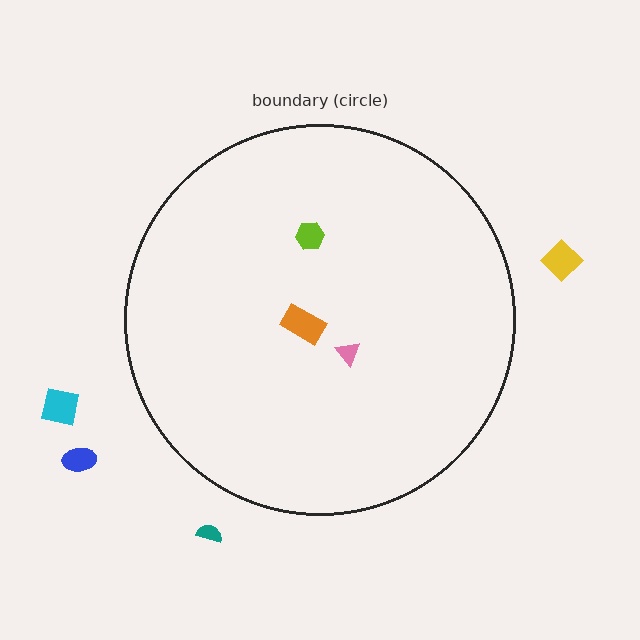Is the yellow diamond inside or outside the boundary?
Outside.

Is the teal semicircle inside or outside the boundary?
Outside.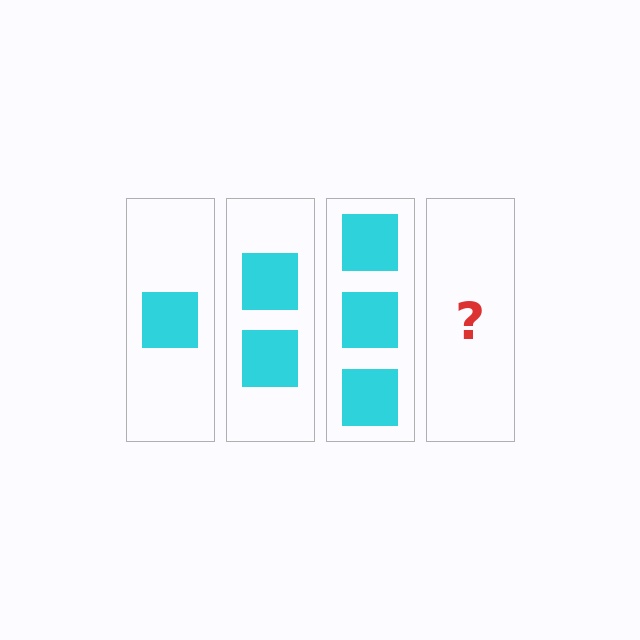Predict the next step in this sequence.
The next step is 4 squares.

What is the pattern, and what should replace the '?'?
The pattern is that each step adds one more square. The '?' should be 4 squares.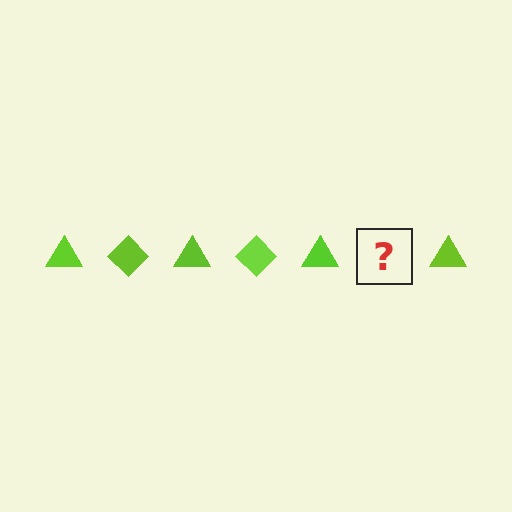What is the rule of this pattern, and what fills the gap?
The rule is that the pattern cycles through triangle, diamond shapes in lime. The gap should be filled with a lime diamond.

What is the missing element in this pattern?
The missing element is a lime diamond.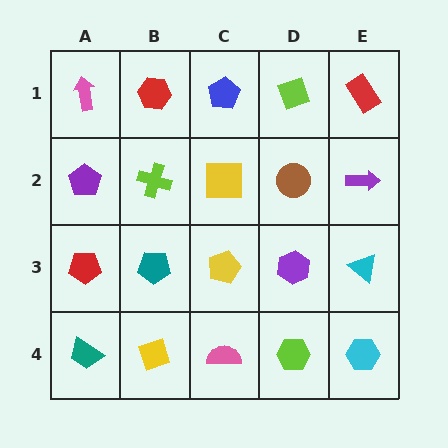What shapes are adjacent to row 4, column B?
A teal pentagon (row 3, column B), a teal trapezoid (row 4, column A), a pink semicircle (row 4, column C).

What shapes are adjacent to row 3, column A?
A purple pentagon (row 2, column A), a teal trapezoid (row 4, column A), a teal pentagon (row 3, column B).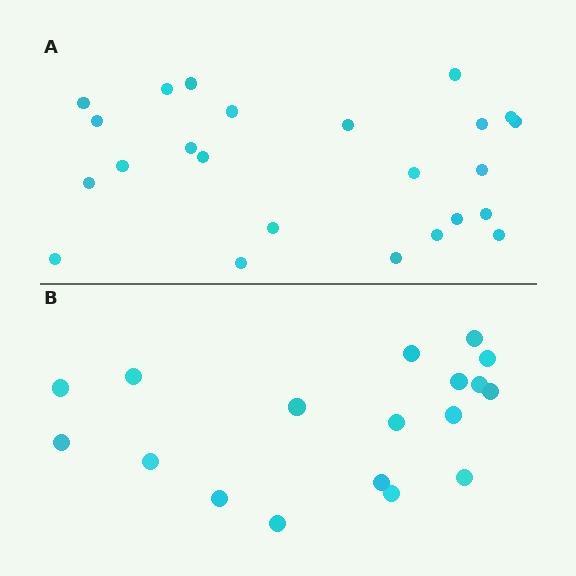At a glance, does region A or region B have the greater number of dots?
Region A (the top region) has more dots.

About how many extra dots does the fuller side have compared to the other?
Region A has about 6 more dots than region B.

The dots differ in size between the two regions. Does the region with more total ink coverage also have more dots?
No. Region B has more total ink coverage because its dots are larger, but region A actually contains more individual dots. Total area can be misleading — the number of items is what matters here.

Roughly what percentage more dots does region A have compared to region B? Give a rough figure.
About 35% more.